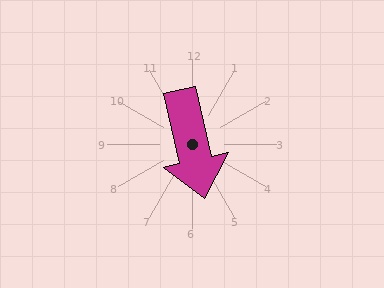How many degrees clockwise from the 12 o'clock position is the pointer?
Approximately 167 degrees.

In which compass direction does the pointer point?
South.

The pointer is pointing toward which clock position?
Roughly 6 o'clock.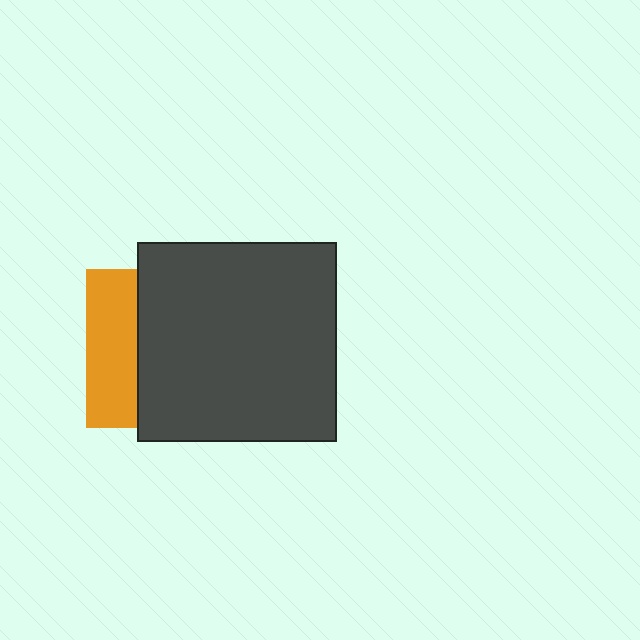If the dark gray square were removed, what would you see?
You would see the complete orange square.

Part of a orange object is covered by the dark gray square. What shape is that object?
It is a square.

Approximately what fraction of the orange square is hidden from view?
Roughly 68% of the orange square is hidden behind the dark gray square.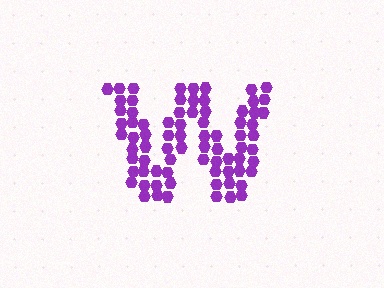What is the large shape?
The large shape is the letter W.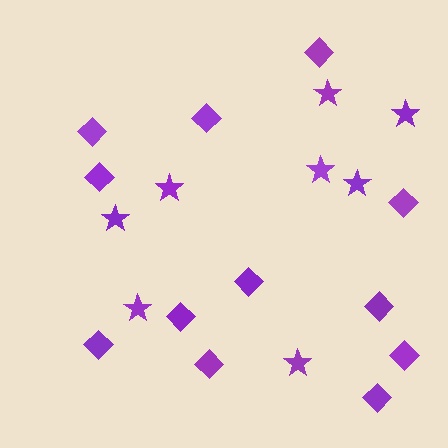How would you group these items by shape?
There are 2 groups: one group of stars (8) and one group of diamonds (12).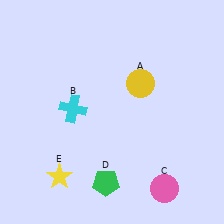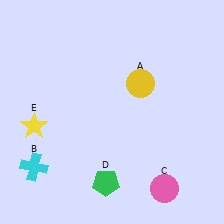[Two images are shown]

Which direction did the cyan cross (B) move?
The cyan cross (B) moved down.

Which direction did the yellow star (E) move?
The yellow star (E) moved up.